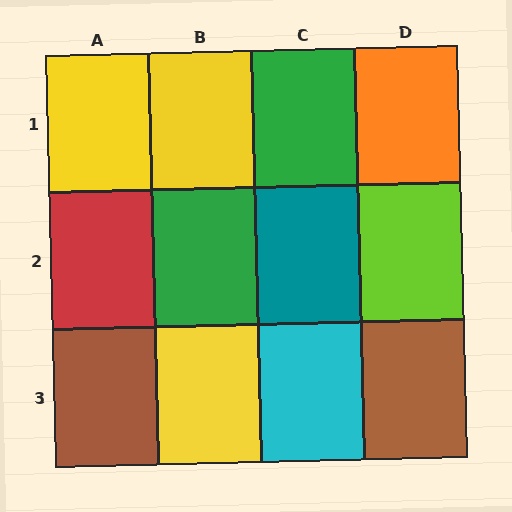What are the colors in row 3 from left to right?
Brown, yellow, cyan, brown.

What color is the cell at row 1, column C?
Green.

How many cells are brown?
2 cells are brown.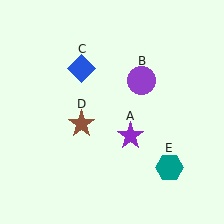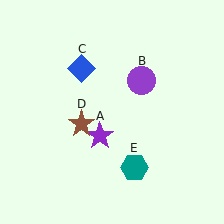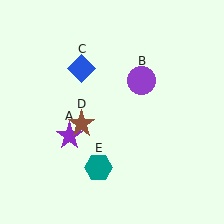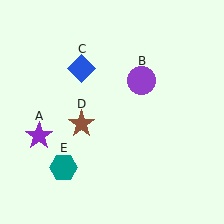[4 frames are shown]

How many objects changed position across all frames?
2 objects changed position: purple star (object A), teal hexagon (object E).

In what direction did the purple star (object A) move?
The purple star (object A) moved left.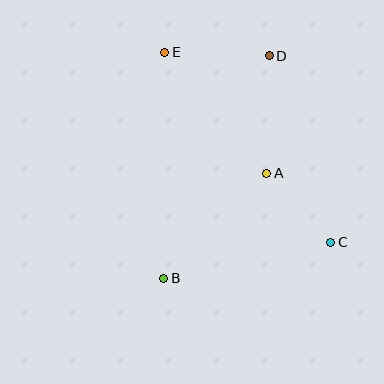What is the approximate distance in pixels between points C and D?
The distance between C and D is approximately 196 pixels.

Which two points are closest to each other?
Points A and C are closest to each other.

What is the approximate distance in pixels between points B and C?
The distance between B and C is approximately 171 pixels.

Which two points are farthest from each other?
Points C and E are farthest from each other.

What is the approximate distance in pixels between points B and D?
The distance between B and D is approximately 246 pixels.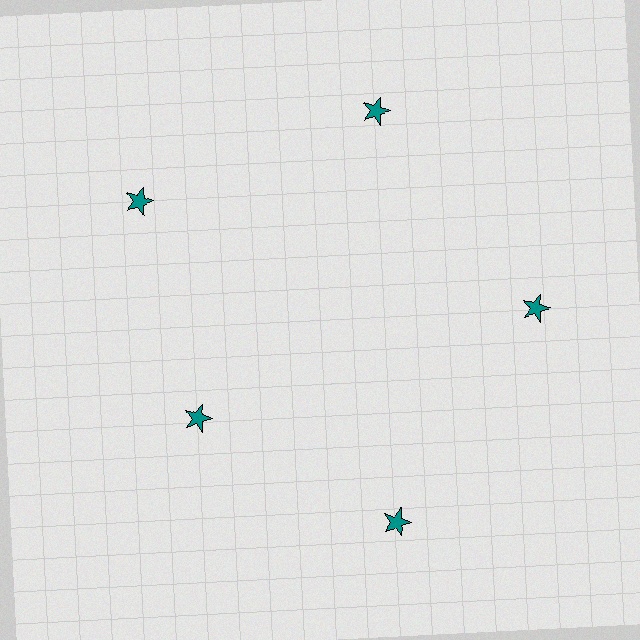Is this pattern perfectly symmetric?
No. The 5 teal stars are arranged in a ring, but one element near the 8 o'clock position is pulled inward toward the center, breaking the 5-fold rotational symmetry.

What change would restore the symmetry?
The symmetry would be restored by moving it outward, back onto the ring so that all 5 stars sit at equal angles and equal distance from the center.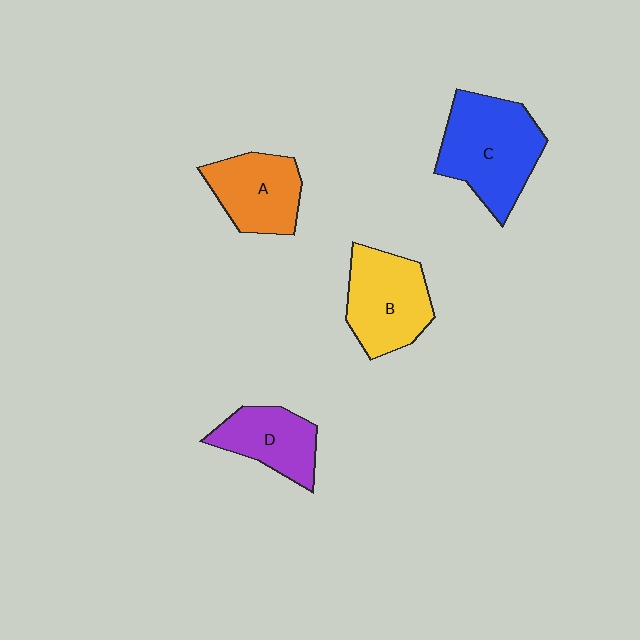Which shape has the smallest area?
Shape D (purple).